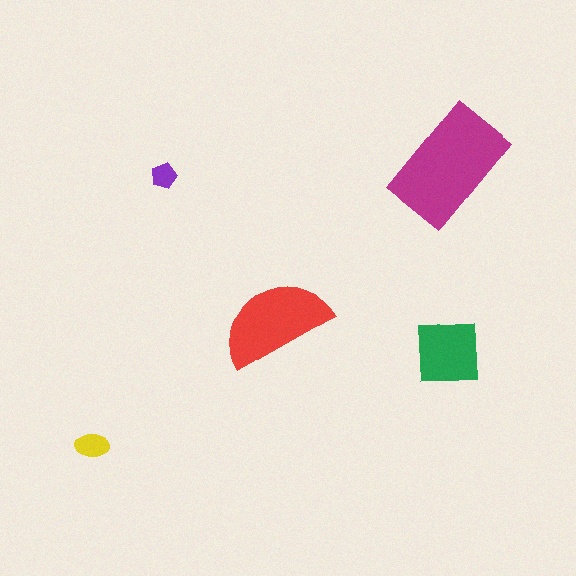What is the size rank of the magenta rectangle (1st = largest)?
1st.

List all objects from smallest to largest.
The purple pentagon, the yellow ellipse, the green square, the red semicircle, the magenta rectangle.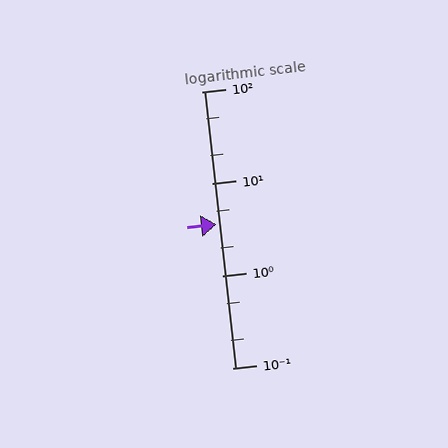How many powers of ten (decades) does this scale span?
The scale spans 3 decades, from 0.1 to 100.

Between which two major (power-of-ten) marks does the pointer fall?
The pointer is between 1 and 10.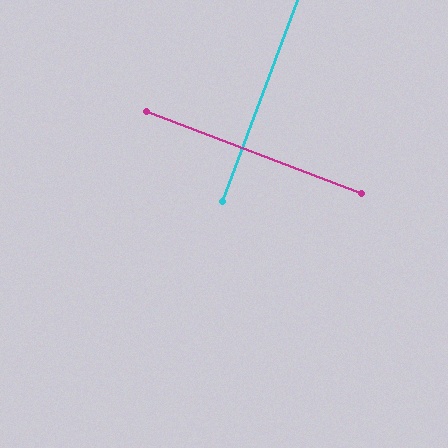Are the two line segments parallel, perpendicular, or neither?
Perpendicular — they meet at approximately 89°.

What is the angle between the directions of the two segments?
Approximately 89 degrees.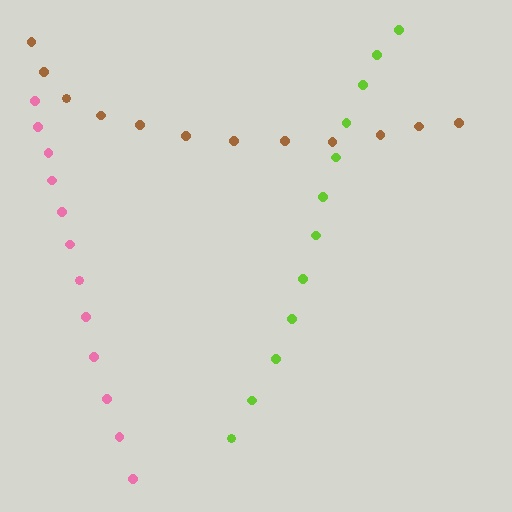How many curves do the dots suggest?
There are 3 distinct paths.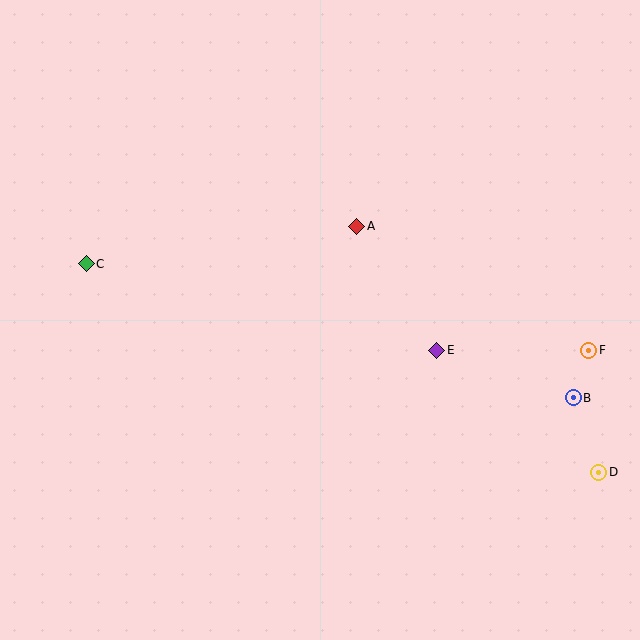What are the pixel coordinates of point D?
Point D is at (599, 472).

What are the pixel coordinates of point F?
Point F is at (589, 350).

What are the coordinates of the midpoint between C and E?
The midpoint between C and E is at (261, 307).